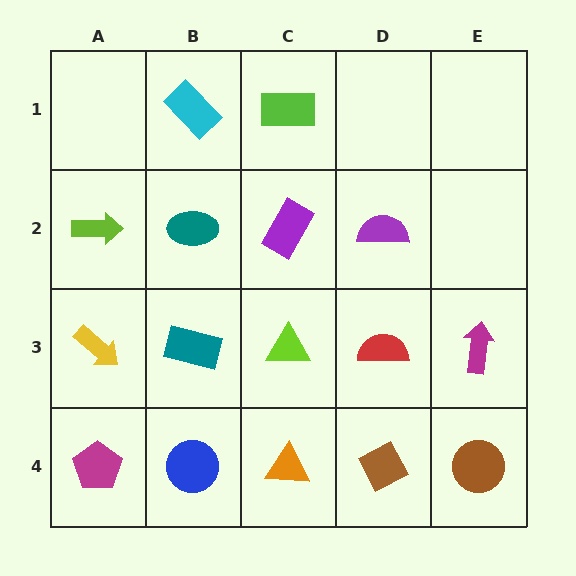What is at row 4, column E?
A brown circle.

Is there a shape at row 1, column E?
No, that cell is empty.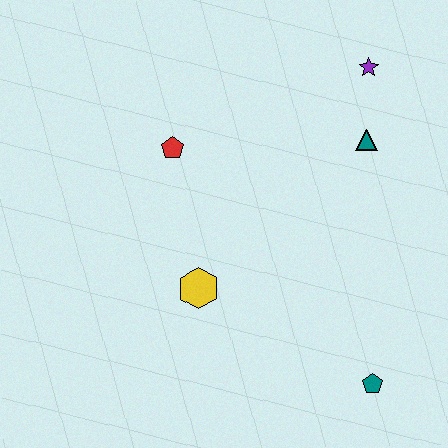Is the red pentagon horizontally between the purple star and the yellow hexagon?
No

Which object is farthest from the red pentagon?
The teal pentagon is farthest from the red pentagon.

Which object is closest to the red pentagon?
The yellow hexagon is closest to the red pentagon.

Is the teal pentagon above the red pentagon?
No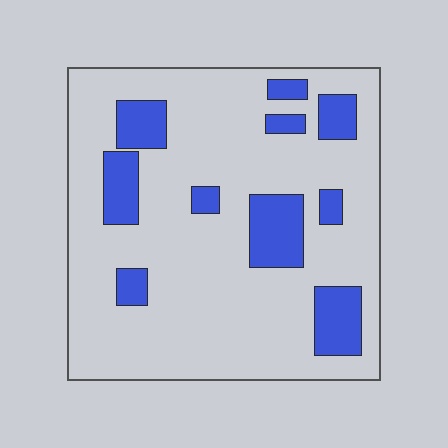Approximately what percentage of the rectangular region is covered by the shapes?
Approximately 20%.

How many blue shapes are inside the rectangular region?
10.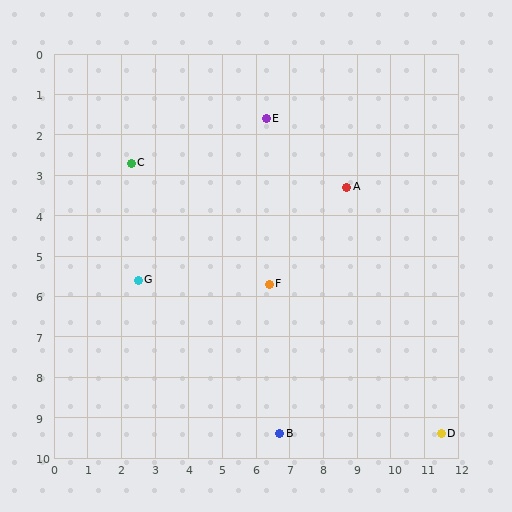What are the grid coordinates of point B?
Point B is at approximately (6.7, 9.4).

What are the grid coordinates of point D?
Point D is at approximately (11.5, 9.4).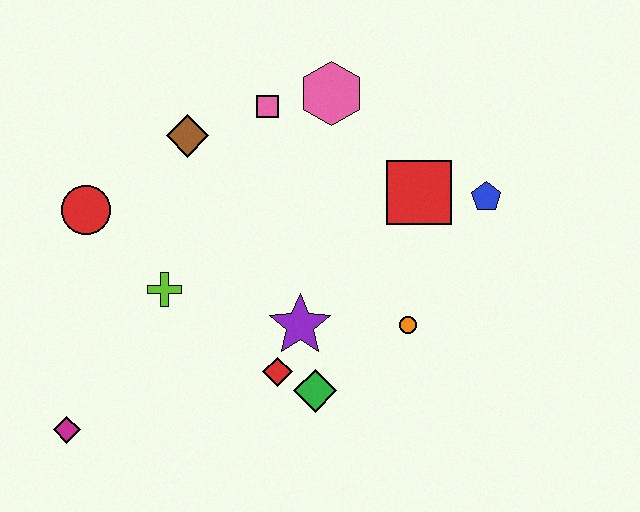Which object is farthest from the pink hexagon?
The magenta diamond is farthest from the pink hexagon.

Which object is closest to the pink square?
The pink hexagon is closest to the pink square.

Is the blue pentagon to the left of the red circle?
No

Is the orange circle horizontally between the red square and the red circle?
Yes